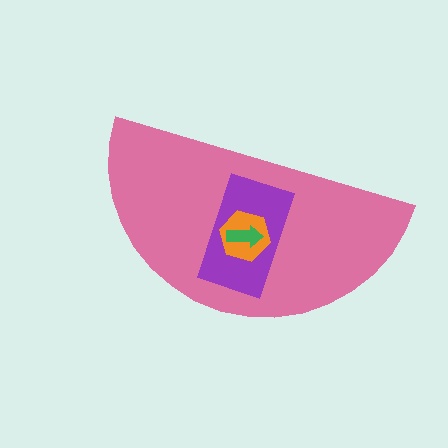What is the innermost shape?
The green arrow.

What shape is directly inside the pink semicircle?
The purple rectangle.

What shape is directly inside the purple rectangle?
The orange hexagon.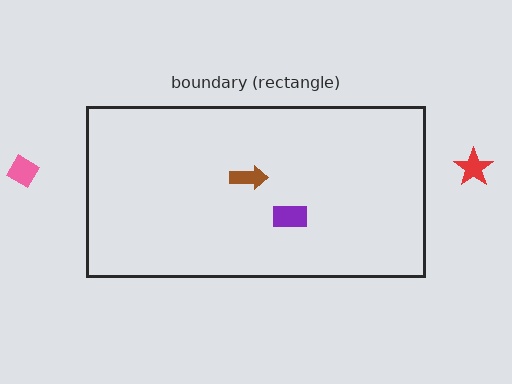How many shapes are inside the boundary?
2 inside, 2 outside.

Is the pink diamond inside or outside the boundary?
Outside.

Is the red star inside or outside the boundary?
Outside.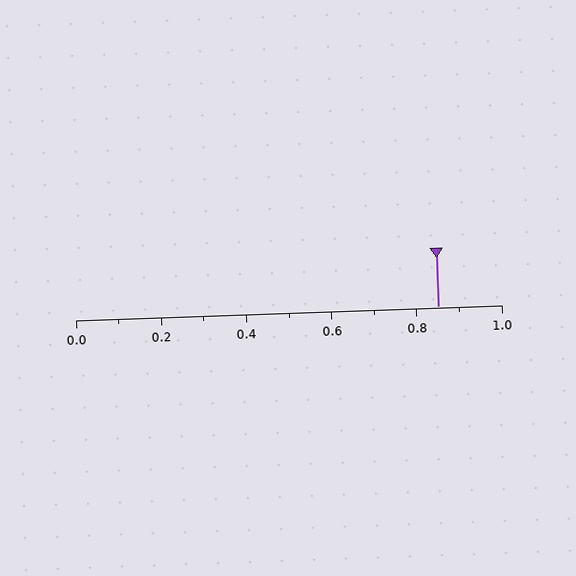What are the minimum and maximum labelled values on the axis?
The axis runs from 0.0 to 1.0.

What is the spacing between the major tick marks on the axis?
The major ticks are spaced 0.2 apart.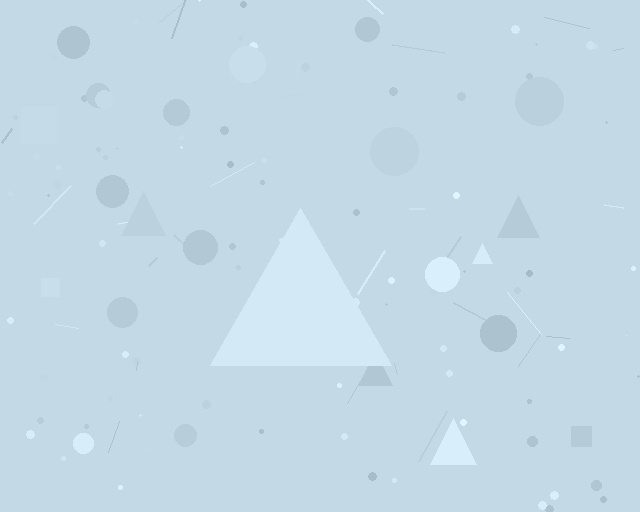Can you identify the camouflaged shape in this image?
The camouflaged shape is a triangle.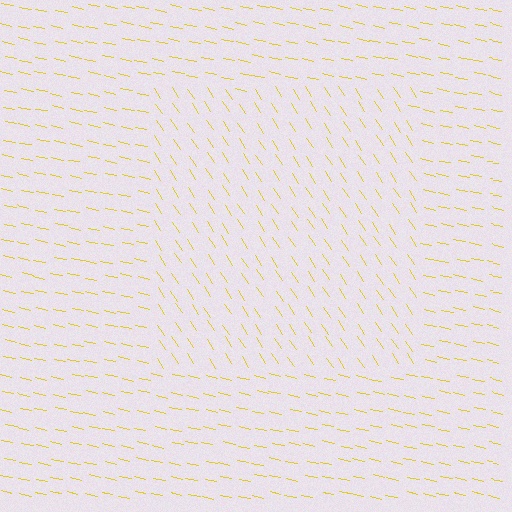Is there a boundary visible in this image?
Yes, there is a texture boundary formed by a change in line orientation.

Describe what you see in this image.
The image is filled with small yellow line segments. A rectangle region in the image has lines oriented differently from the surrounding lines, creating a visible texture boundary.